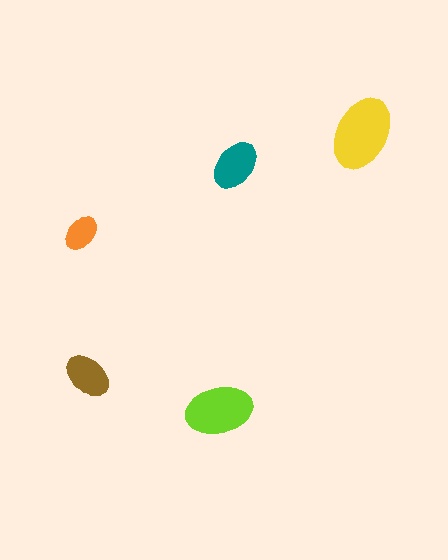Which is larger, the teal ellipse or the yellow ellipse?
The yellow one.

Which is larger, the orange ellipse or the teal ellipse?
The teal one.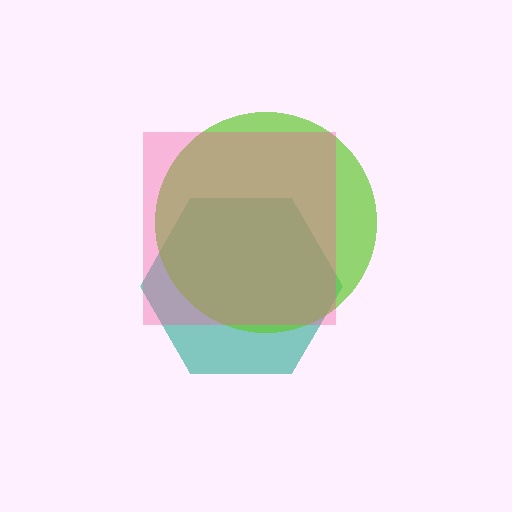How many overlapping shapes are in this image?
There are 3 overlapping shapes in the image.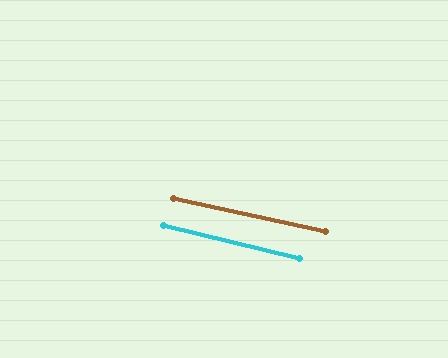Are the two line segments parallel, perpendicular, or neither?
Parallel — their directions differ by only 1.6°.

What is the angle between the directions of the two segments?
Approximately 2 degrees.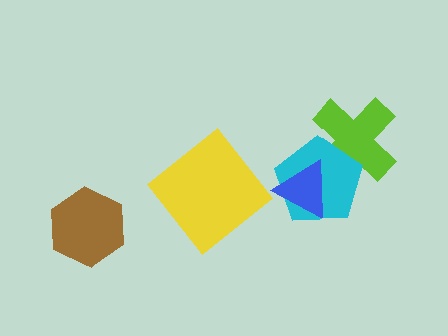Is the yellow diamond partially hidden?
No, no other shape covers it.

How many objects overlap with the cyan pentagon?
2 objects overlap with the cyan pentagon.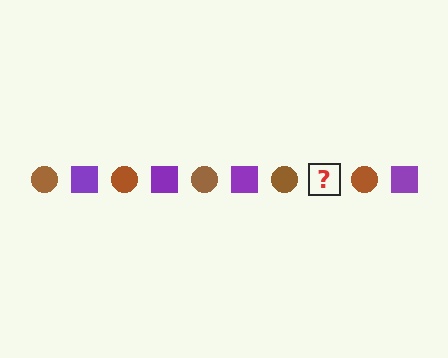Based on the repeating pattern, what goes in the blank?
The blank should be a purple square.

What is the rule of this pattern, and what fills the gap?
The rule is that the pattern alternates between brown circle and purple square. The gap should be filled with a purple square.